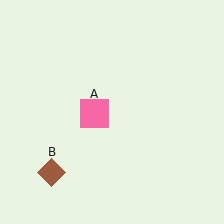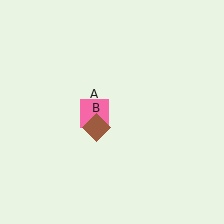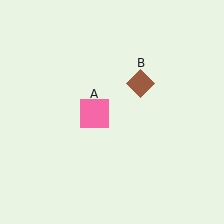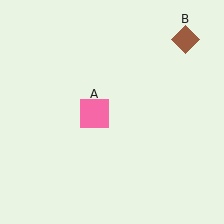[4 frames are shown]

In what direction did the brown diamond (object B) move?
The brown diamond (object B) moved up and to the right.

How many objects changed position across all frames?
1 object changed position: brown diamond (object B).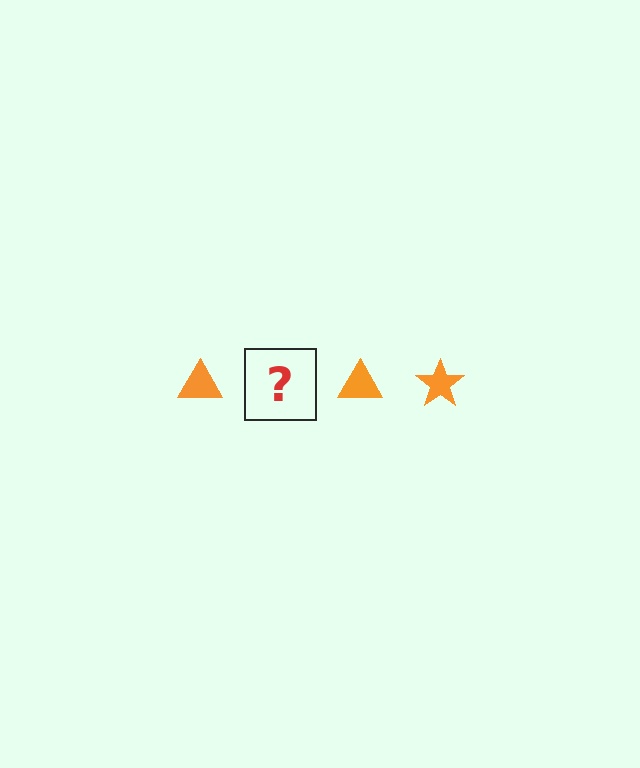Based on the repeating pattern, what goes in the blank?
The blank should be an orange star.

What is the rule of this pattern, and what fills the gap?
The rule is that the pattern cycles through triangle, star shapes in orange. The gap should be filled with an orange star.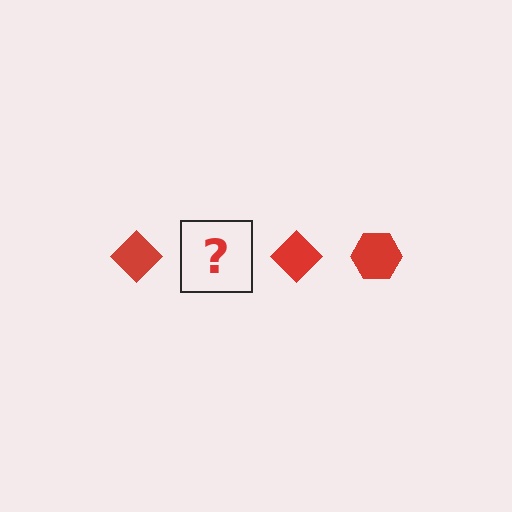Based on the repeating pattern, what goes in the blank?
The blank should be a red hexagon.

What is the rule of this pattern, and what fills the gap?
The rule is that the pattern cycles through diamond, hexagon shapes in red. The gap should be filled with a red hexagon.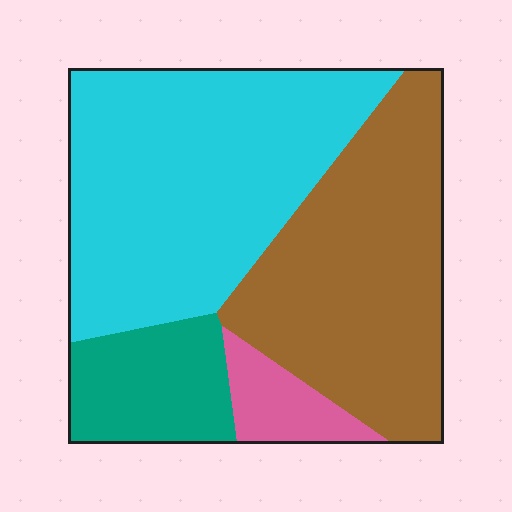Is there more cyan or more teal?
Cyan.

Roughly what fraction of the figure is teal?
Teal covers around 15% of the figure.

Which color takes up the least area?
Pink, at roughly 5%.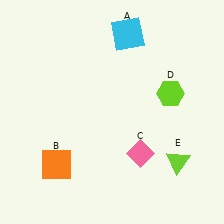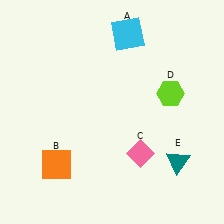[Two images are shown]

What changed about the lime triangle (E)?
In Image 1, E is lime. In Image 2, it changed to teal.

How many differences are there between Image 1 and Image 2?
There is 1 difference between the two images.